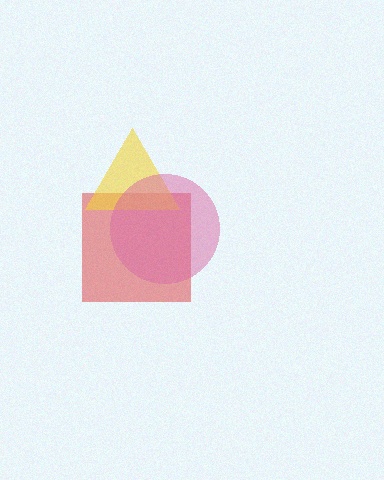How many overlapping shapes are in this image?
There are 3 overlapping shapes in the image.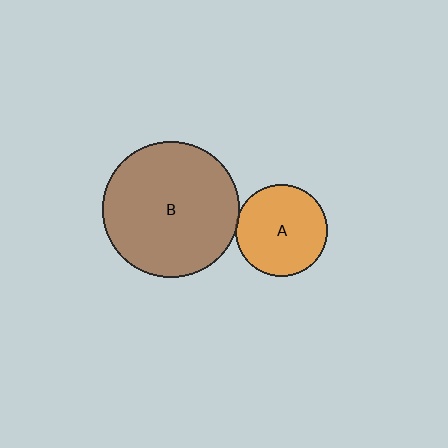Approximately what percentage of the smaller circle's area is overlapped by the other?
Approximately 5%.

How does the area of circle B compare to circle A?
Approximately 2.2 times.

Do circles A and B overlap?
Yes.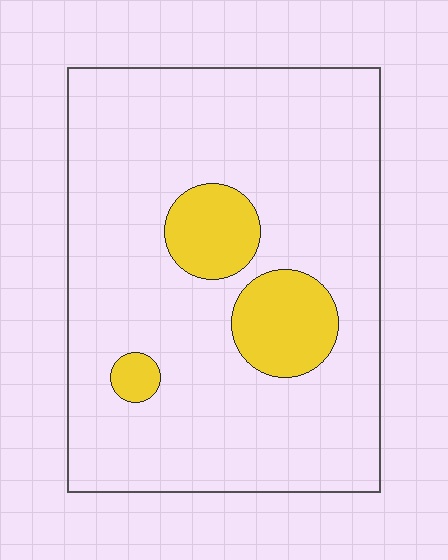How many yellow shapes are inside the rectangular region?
3.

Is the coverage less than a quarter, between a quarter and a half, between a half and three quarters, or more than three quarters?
Less than a quarter.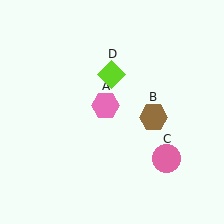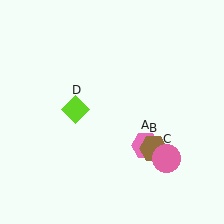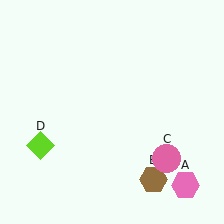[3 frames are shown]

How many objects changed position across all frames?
3 objects changed position: pink hexagon (object A), brown hexagon (object B), lime diamond (object D).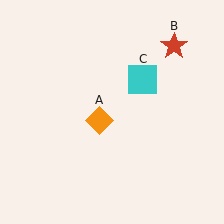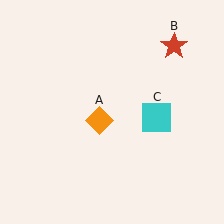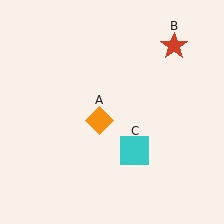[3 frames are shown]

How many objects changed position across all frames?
1 object changed position: cyan square (object C).